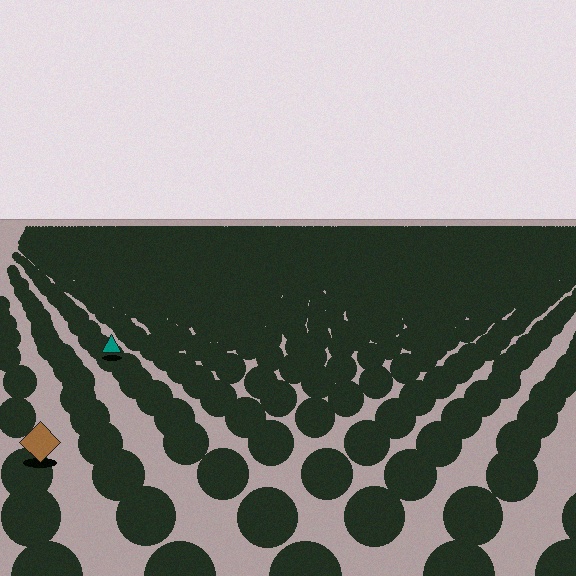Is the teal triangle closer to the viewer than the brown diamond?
No. The brown diamond is closer — you can tell from the texture gradient: the ground texture is coarser near it.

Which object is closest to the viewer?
The brown diamond is closest. The texture marks near it are larger and more spread out.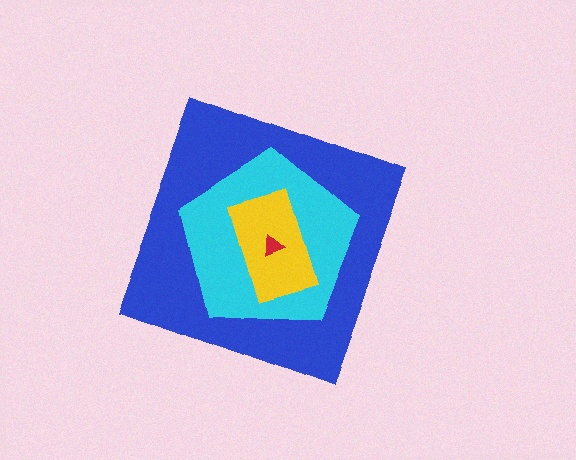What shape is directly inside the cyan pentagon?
The yellow rectangle.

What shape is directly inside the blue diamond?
The cyan pentagon.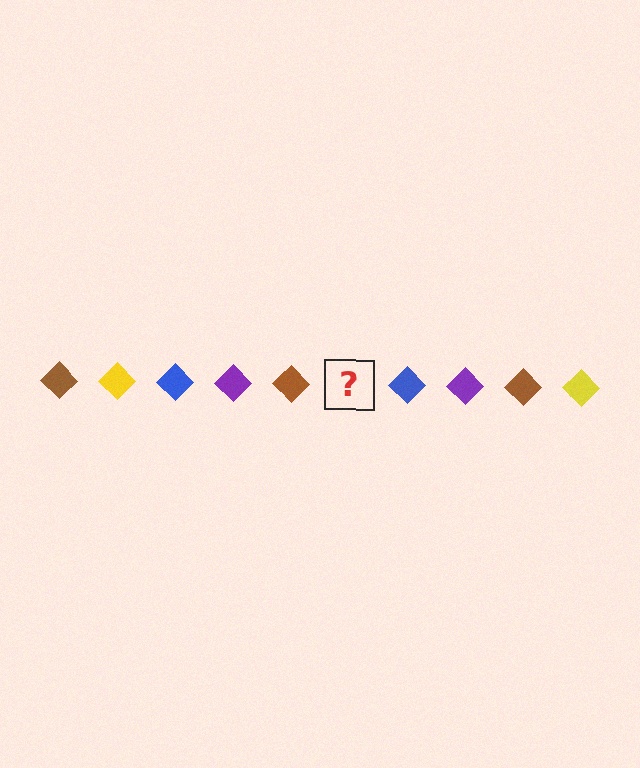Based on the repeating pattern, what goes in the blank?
The blank should be a yellow diamond.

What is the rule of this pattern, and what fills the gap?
The rule is that the pattern cycles through brown, yellow, blue, purple diamonds. The gap should be filled with a yellow diamond.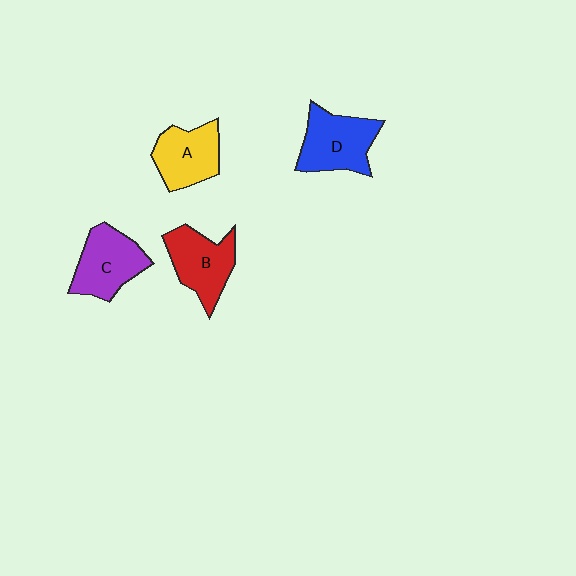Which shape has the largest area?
Shape D (blue).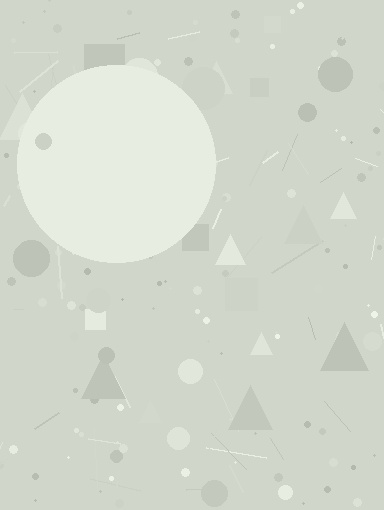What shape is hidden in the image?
A circle is hidden in the image.